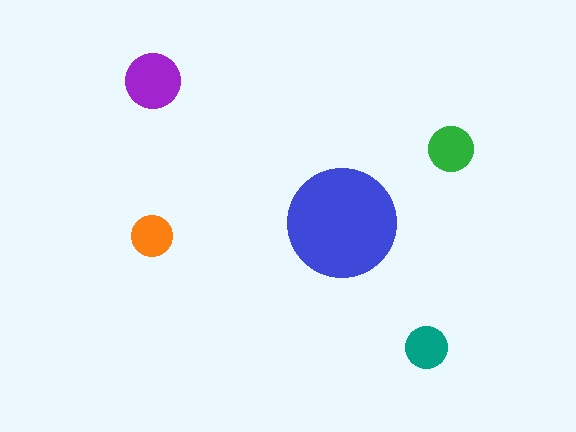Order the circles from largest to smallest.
the blue one, the purple one, the green one, the teal one, the orange one.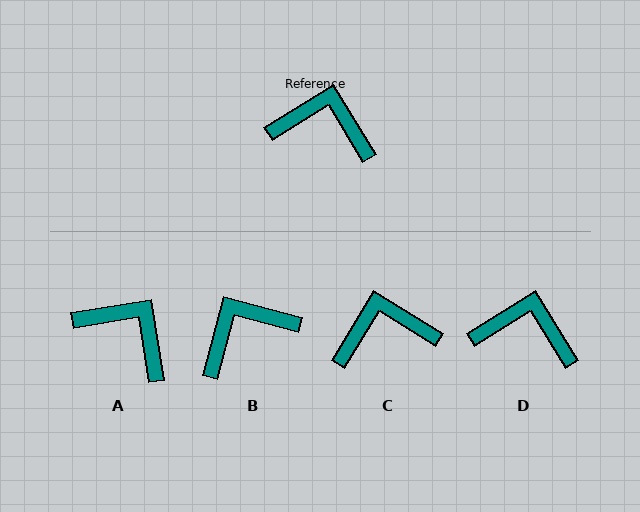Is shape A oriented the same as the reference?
No, it is off by about 22 degrees.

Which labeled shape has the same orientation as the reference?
D.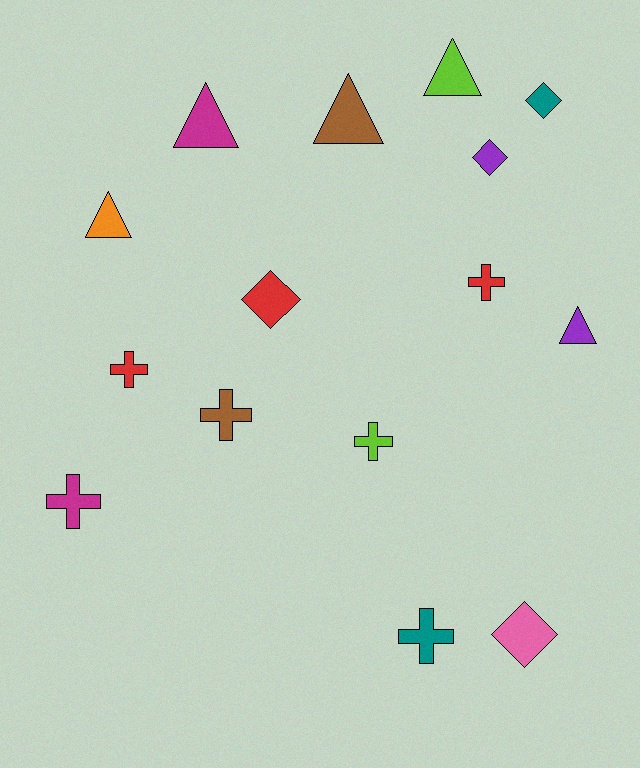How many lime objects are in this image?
There are 2 lime objects.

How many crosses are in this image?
There are 6 crosses.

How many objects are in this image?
There are 15 objects.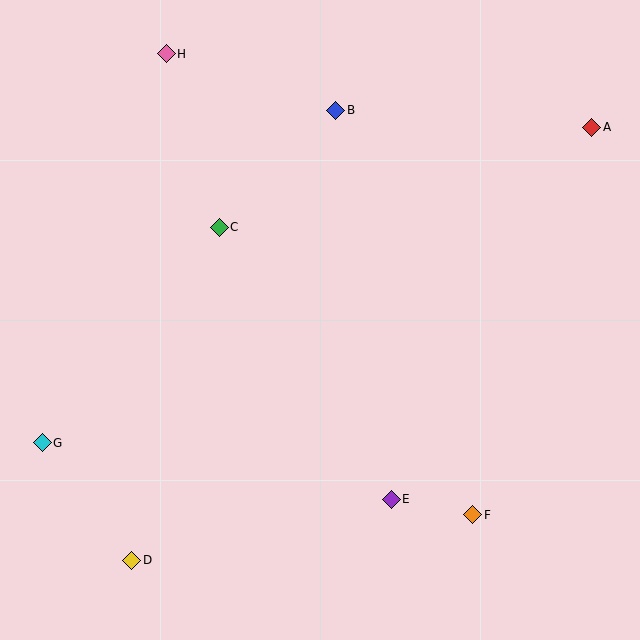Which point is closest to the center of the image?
Point C at (219, 227) is closest to the center.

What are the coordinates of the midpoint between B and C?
The midpoint between B and C is at (278, 169).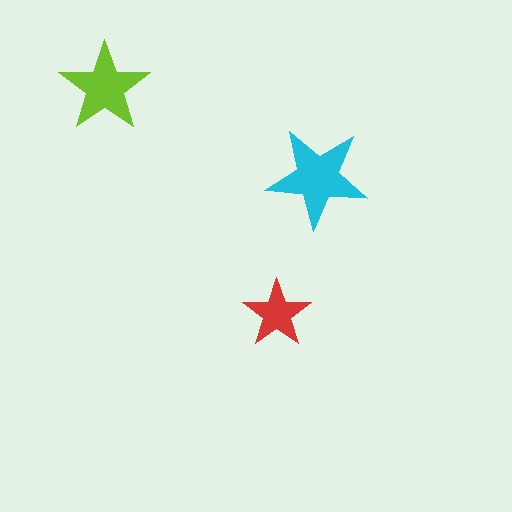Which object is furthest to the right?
The cyan star is rightmost.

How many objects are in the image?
There are 3 objects in the image.